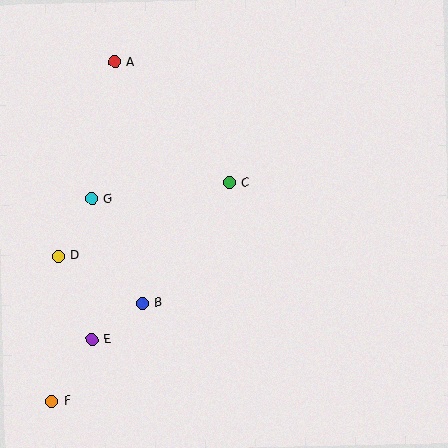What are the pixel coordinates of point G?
Point G is at (91, 199).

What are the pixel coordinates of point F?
Point F is at (52, 401).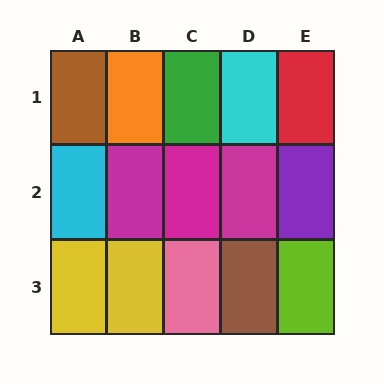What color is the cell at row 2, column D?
Magenta.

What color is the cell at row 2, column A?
Cyan.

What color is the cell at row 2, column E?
Purple.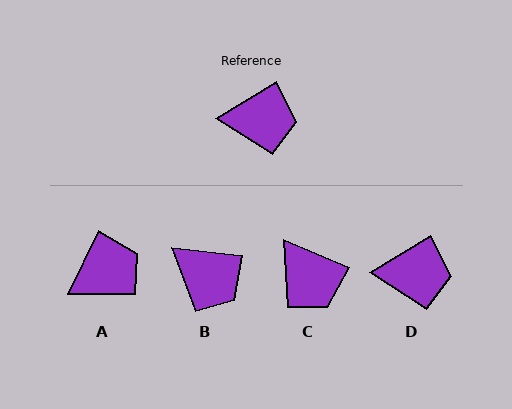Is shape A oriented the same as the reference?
No, it is off by about 33 degrees.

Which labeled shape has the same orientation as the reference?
D.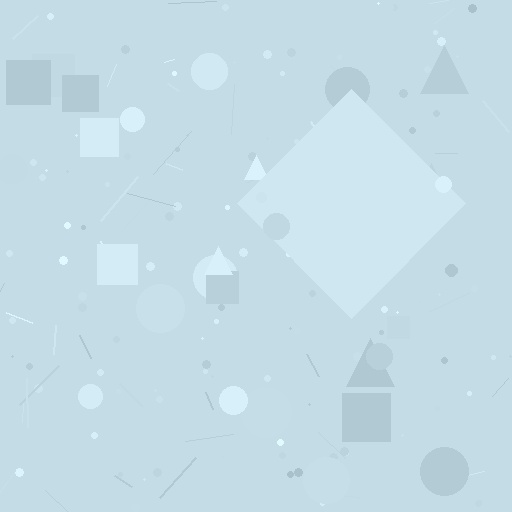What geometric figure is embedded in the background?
A diamond is embedded in the background.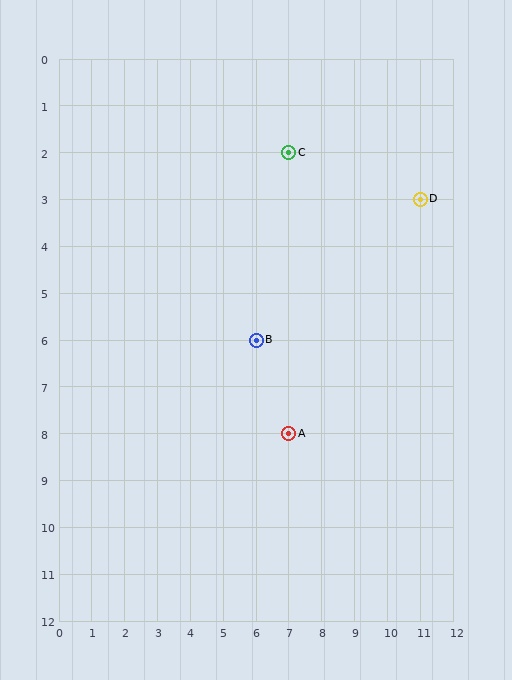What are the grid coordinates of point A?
Point A is at grid coordinates (7, 8).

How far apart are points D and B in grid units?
Points D and B are 5 columns and 3 rows apart (about 5.8 grid units diagonally).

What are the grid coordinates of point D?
Point D is at grid coordinates (11, 3).